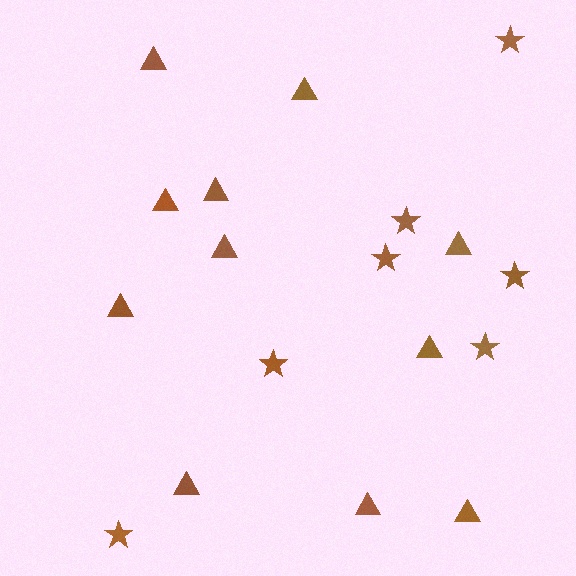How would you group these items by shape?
There are 2 groups: one group of stars (7) and one group of triangles (11).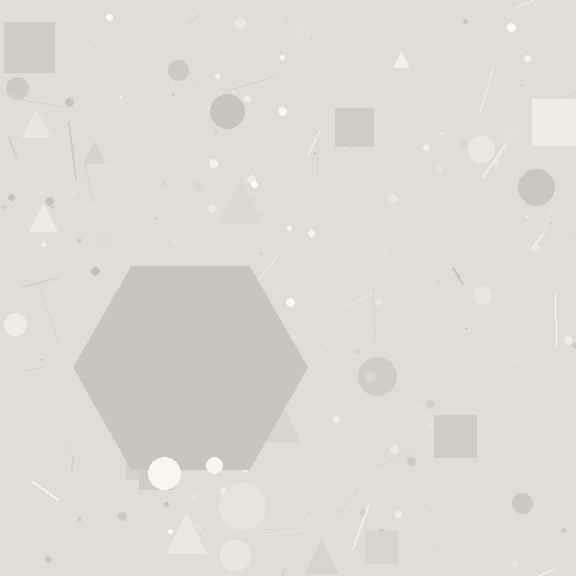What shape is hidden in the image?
A hexagon is hidden in the image.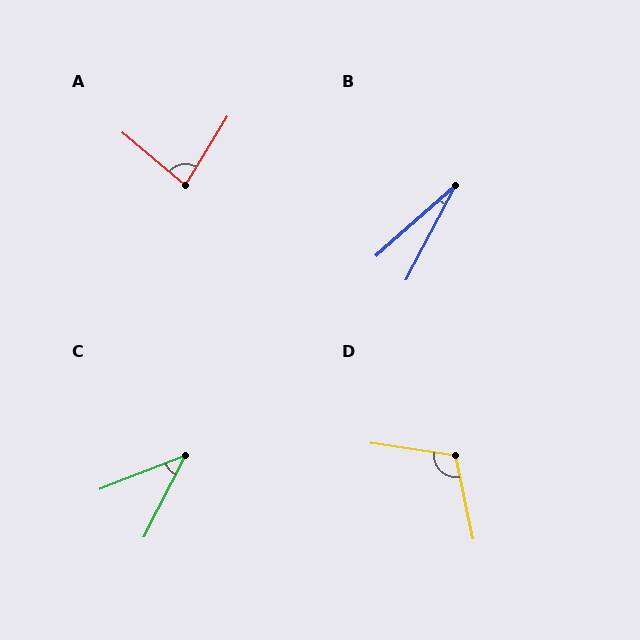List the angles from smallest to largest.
B (21°), C (42°), A (81°), D (110°).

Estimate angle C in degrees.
Approximately 42 degrees.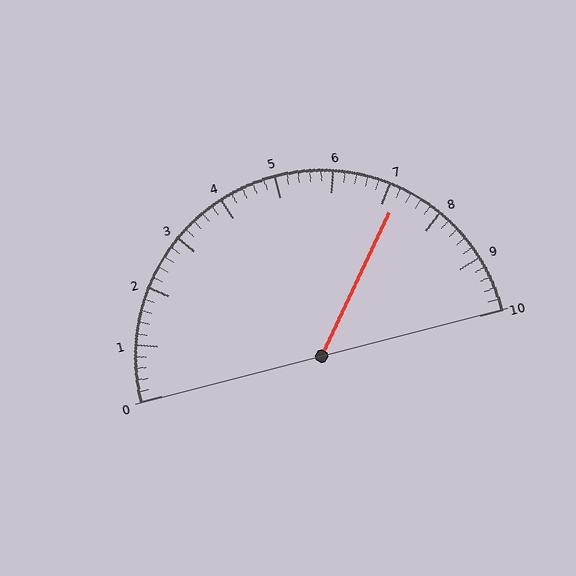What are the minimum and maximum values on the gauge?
The gauge ranges from 0 to 10.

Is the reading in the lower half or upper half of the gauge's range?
The reading is in the upper half of the range (0 to 10).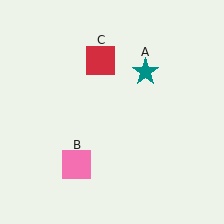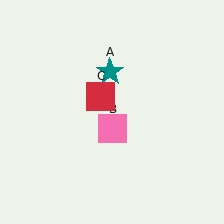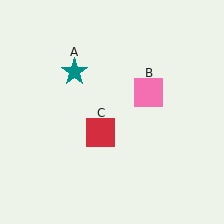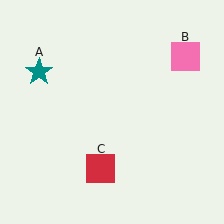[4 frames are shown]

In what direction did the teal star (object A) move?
The teal star (object A) moved left.